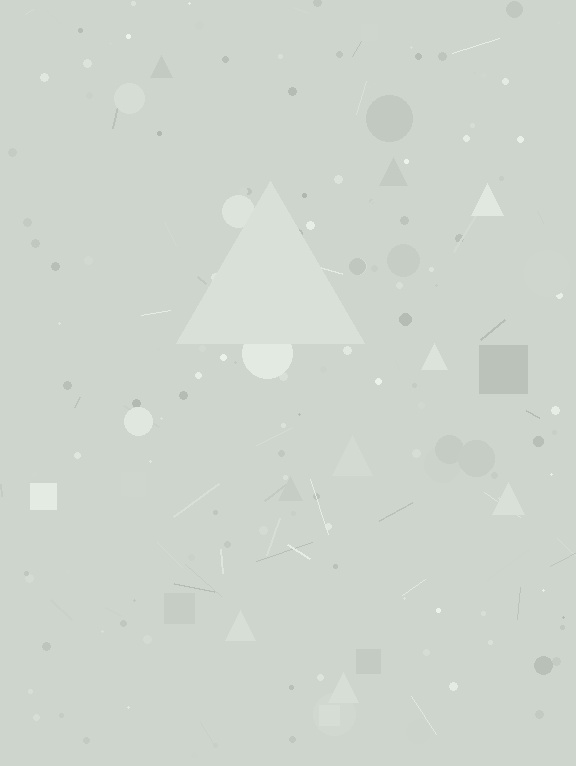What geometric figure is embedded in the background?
A triangle is embedded in the background.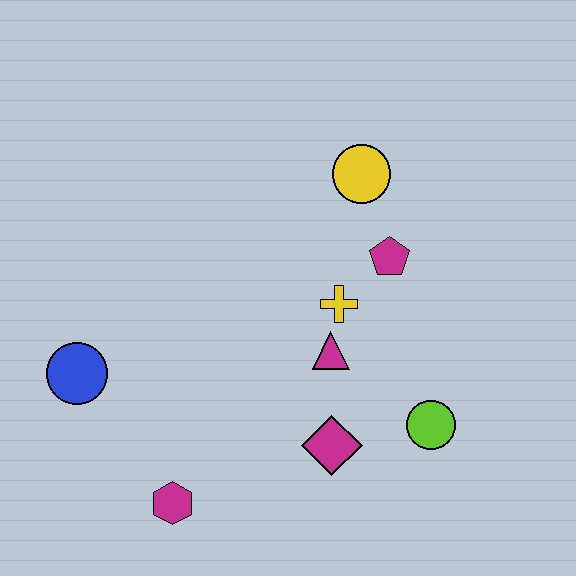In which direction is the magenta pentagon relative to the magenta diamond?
The magenta pentagon is above the magenta diamond.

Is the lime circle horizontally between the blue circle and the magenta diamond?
No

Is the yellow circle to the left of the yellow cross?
No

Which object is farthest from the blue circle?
The lime circle is farthest from the blue circle.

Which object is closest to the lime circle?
The magenta diamond is closest to the lime circle.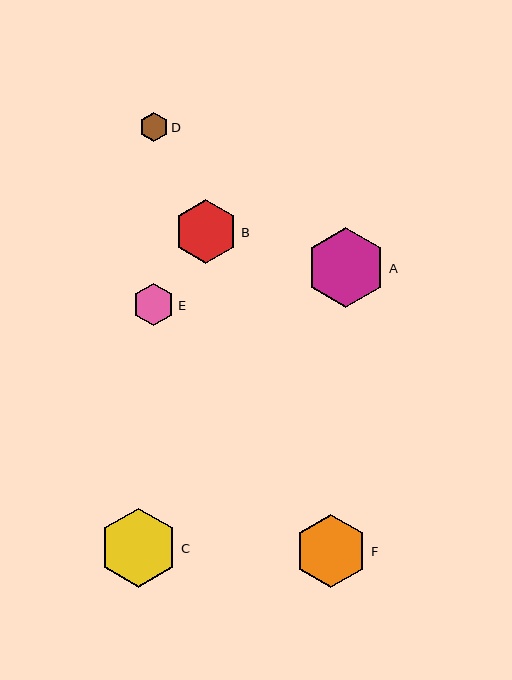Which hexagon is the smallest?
Hexagon D is the smallest with a size of approximately 29 pixels.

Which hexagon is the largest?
Hexagon A is the largest with a size of approximately 80 pixels.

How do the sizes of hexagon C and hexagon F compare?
Hexagon C and hexagon F are approximately the same size.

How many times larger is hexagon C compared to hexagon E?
Hexagon C is approximately 1.9 times the size of hexagon E.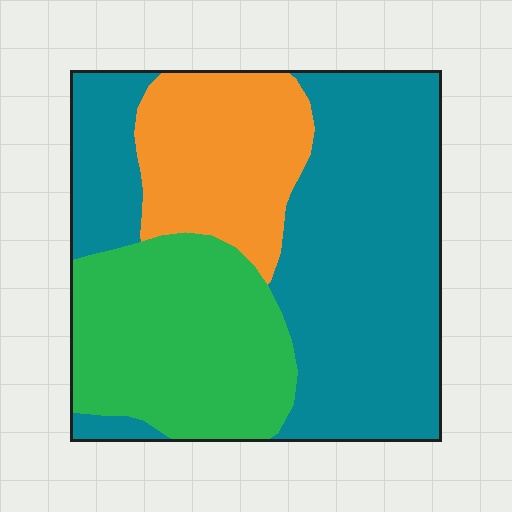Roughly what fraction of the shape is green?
Green takes up about one quarter (1/4) of the shape.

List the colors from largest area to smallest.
From largest to smallest: teal, green, orange.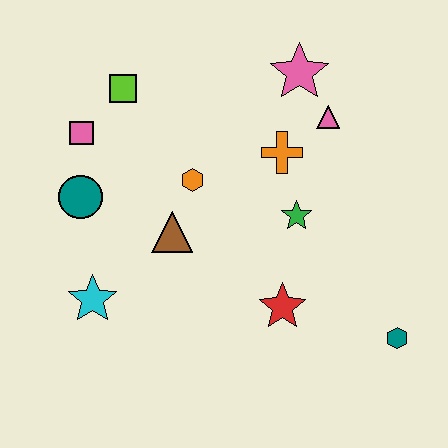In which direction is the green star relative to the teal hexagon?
The green star is above the teal hexagon.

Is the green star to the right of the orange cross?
Yes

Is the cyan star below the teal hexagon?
No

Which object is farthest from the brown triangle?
The teal hexagon is farthest from the brown triangle.